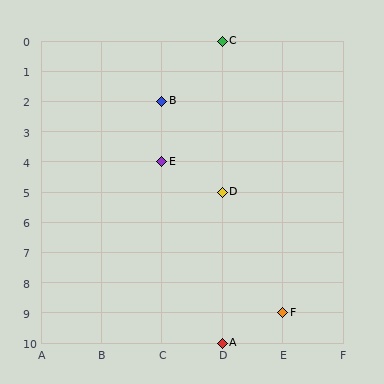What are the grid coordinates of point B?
Point B is at grid coordinates (C, 2).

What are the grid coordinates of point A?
Point A is at grid coordinates (D, 10).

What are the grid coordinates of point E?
Point E is at grid coordinates (C, 4).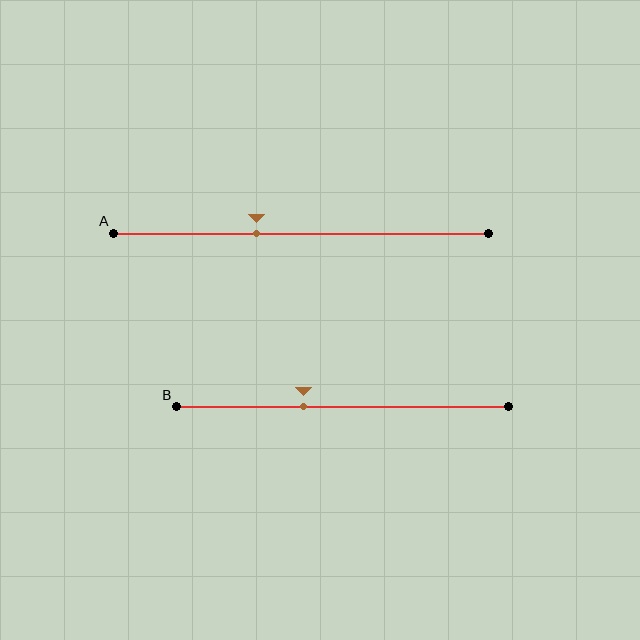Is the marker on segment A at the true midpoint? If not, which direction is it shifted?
No, the marker on segment A is shifted to the left by about 12% of the segment length.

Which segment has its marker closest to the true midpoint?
Segment B has its marker closest to the true midpoint.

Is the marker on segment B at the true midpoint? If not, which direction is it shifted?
No, the marker on segment B is shifted to the left by about 12% of the segment length.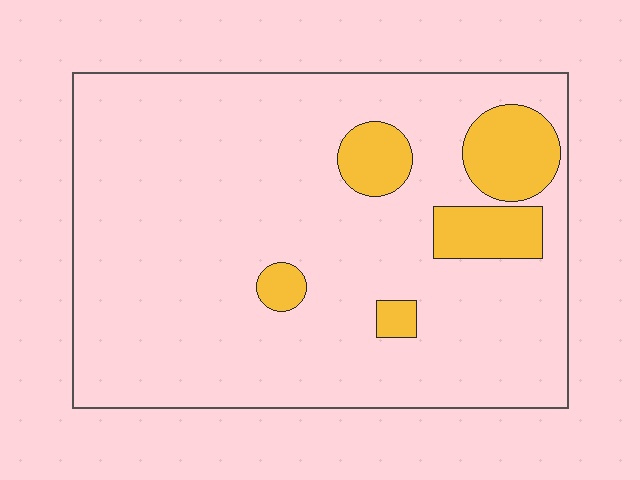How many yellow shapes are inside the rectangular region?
5.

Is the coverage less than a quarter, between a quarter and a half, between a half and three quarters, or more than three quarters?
Less than a quarter.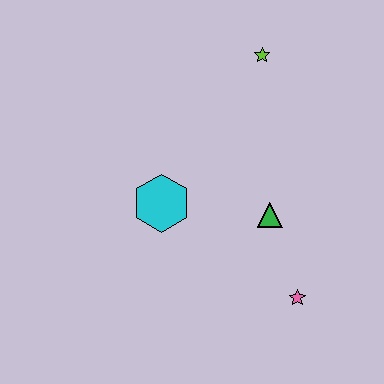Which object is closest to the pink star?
The green triangle is closest to the pink star.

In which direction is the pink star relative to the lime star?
The pink star is below the lime star.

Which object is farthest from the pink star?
The lime star is farthest from the pink star.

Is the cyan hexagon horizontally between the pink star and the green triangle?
No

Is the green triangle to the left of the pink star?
Yes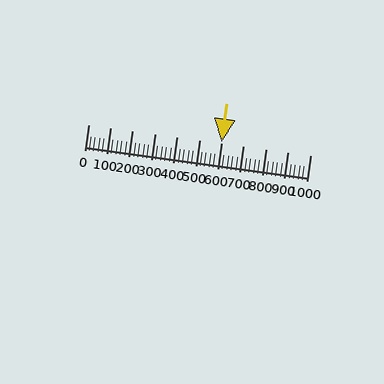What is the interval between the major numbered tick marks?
The major tick marks are spaced 100 units apart.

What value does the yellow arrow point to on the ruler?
The yellow arrow points to approximately 600.